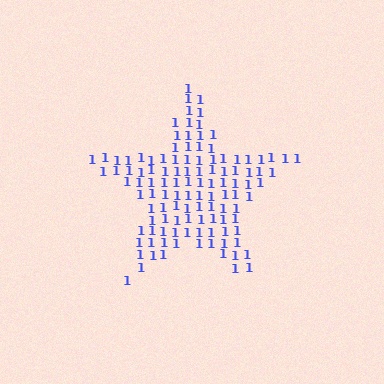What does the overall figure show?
The overall figure shows a star.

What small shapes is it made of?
It is made of small digit 1's.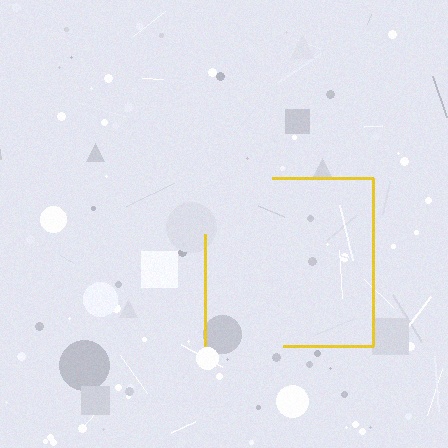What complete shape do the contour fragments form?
The contour fragments form a square.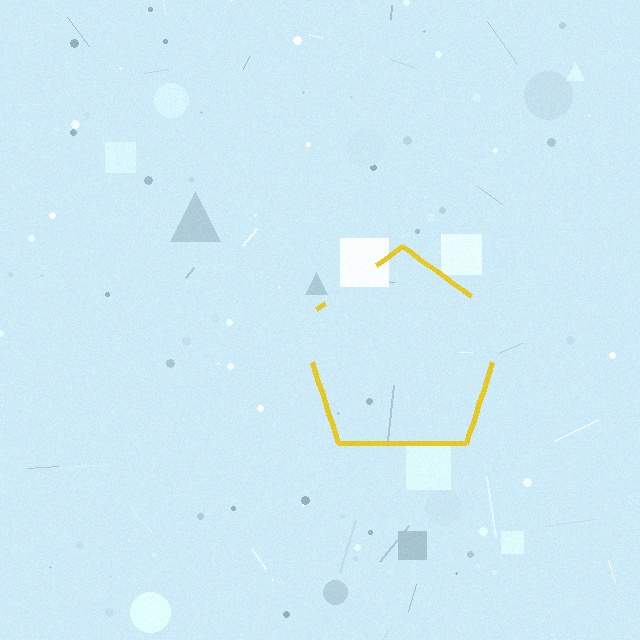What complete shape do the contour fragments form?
The contour fragments form a pentagon.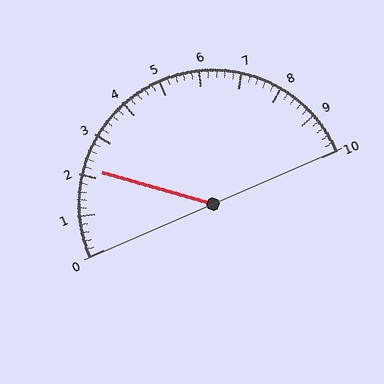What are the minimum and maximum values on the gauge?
The gauge ranges from 0 to 10.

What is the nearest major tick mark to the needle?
The nearest major tick mark is 2.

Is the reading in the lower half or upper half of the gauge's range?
The reading is in the lower half of the range (0 to 10).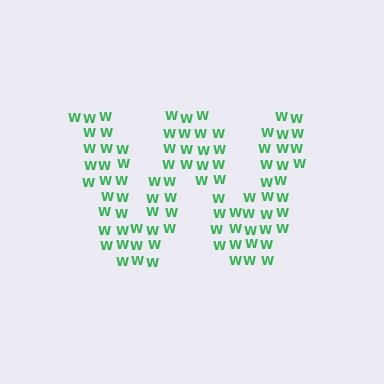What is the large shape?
The large shape is the letter W.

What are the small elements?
The small elements are letter W's.